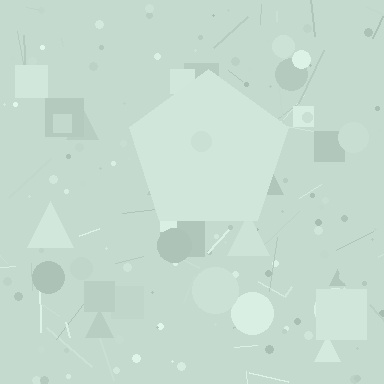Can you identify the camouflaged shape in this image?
The camouflaged shape is a pentagon.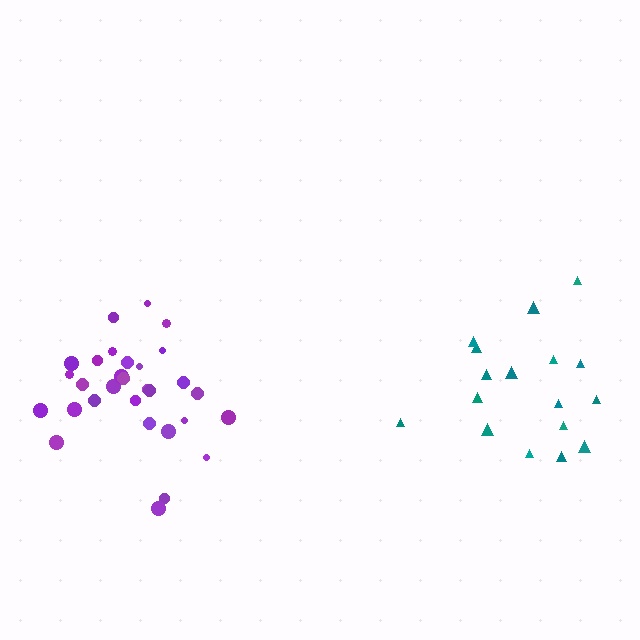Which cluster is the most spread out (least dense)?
Teal.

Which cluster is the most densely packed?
Purple.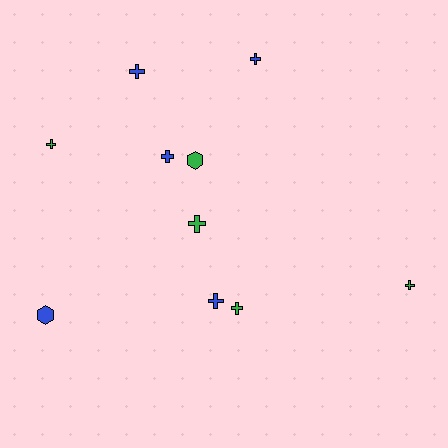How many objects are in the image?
There are 10 objects.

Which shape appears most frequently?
Cross, with 8 objects.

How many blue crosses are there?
There are 4 blue crosses.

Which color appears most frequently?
Green, with 5 objects.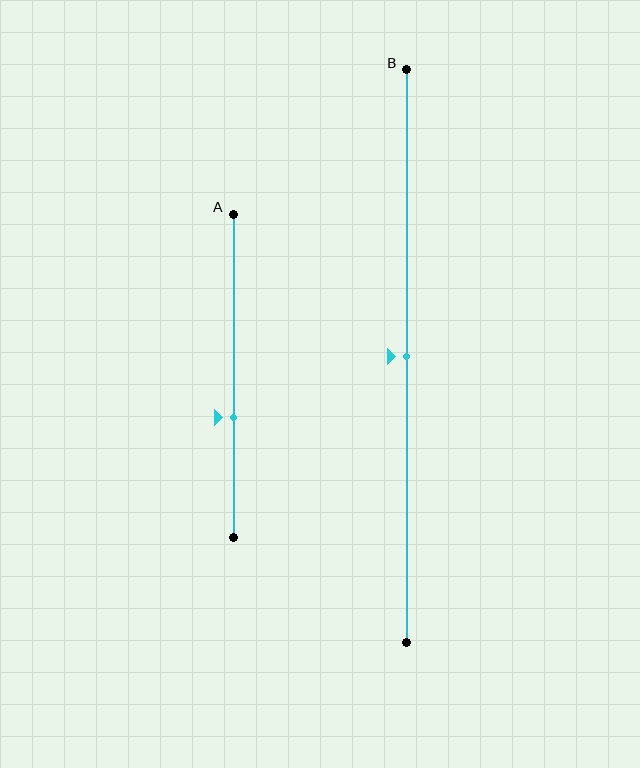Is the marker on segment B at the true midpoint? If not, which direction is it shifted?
Yes, the marker on segment B is at the true midpoint.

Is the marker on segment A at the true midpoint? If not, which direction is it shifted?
No, the marker on segment A is shifted downward by about 13% of the segment length.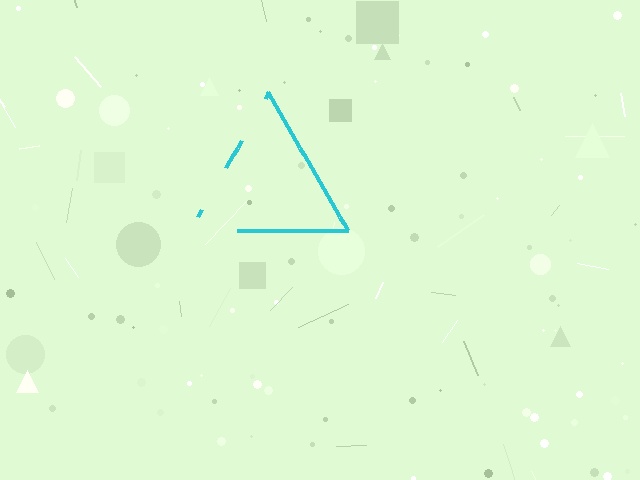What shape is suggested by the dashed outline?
The dashed outline suggests a triangle.